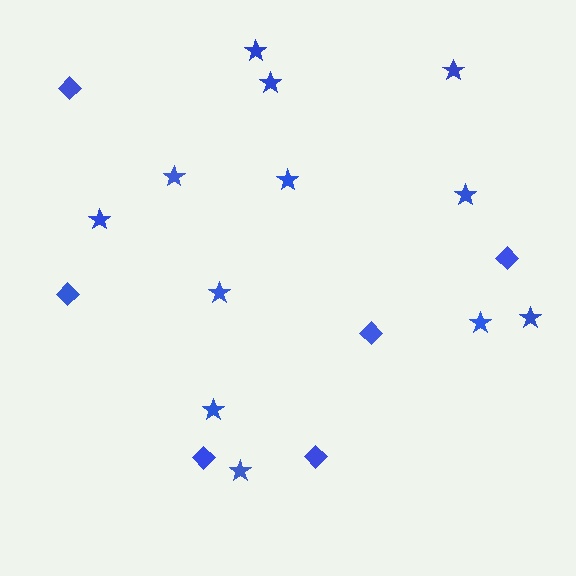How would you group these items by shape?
There are 2 groups: one group of diamonds (6) and one group of stars (12).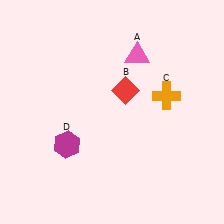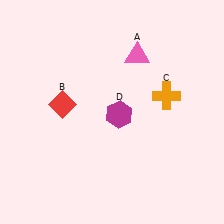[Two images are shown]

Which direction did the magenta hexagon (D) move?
The magenta hexagon (D) moved right.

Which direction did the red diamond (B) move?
The red diamond (B) moved left.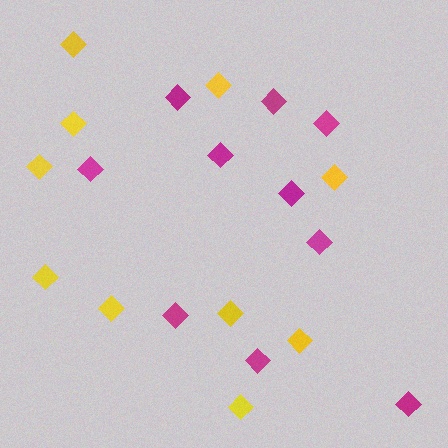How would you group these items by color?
There are 2 groups: one group of magenta diamonds (10) and one group of yellow diamonds (10).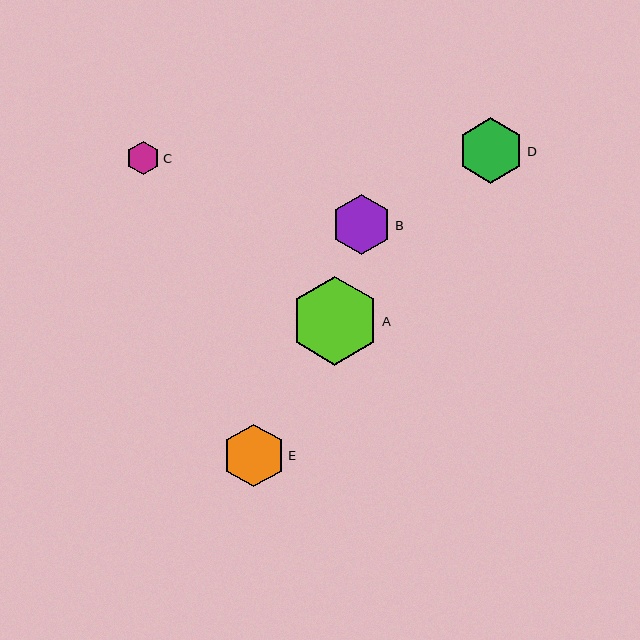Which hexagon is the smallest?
Hexagon C is the smallest with a size of approximately 33 pixels.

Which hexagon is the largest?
Hexagon A is the largest with a size of approximately 89 pixels.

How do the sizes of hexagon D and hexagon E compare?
Hexagon D and hexagon E are approximately the same size.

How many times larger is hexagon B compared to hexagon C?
Hexagon B is approximately 1.8 times the size of hexagon C.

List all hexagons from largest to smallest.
From largest to smallest: A, D, E, B, C.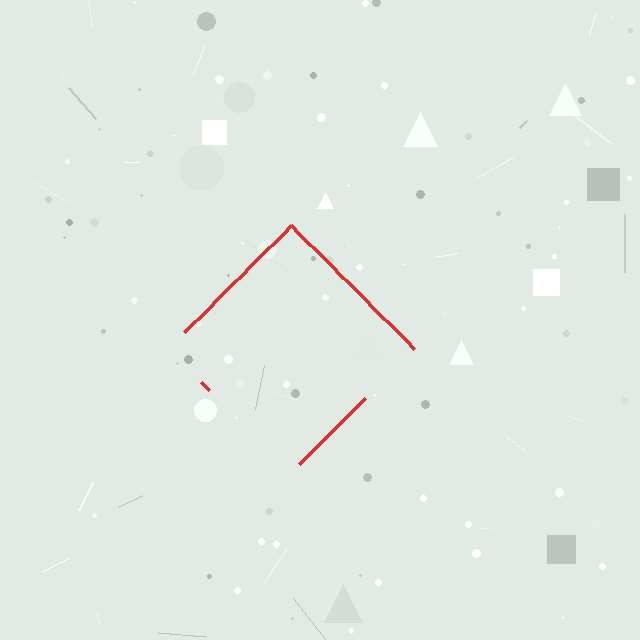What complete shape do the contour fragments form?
The contour fragments form a diamond.